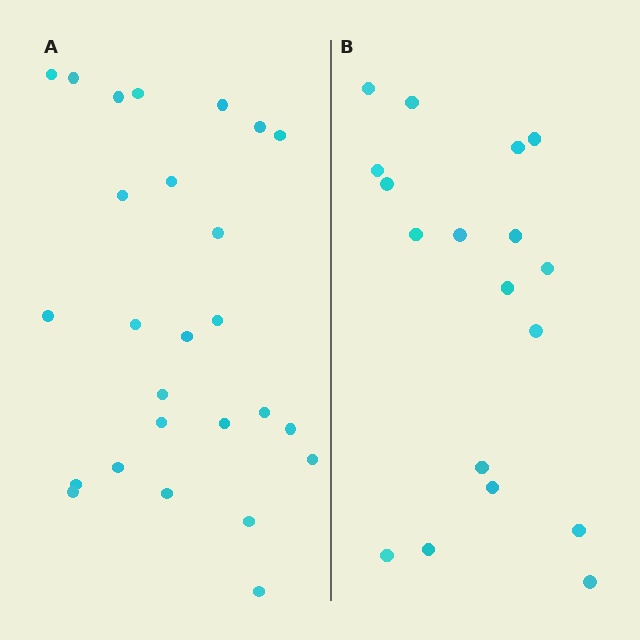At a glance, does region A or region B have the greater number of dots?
Region A (the left region) has more dots.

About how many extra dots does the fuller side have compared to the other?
Region A has roughly 8 or so more dots than region B.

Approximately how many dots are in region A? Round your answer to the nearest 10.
About 30 dots. (The exact count is 26, which rounds to 30.)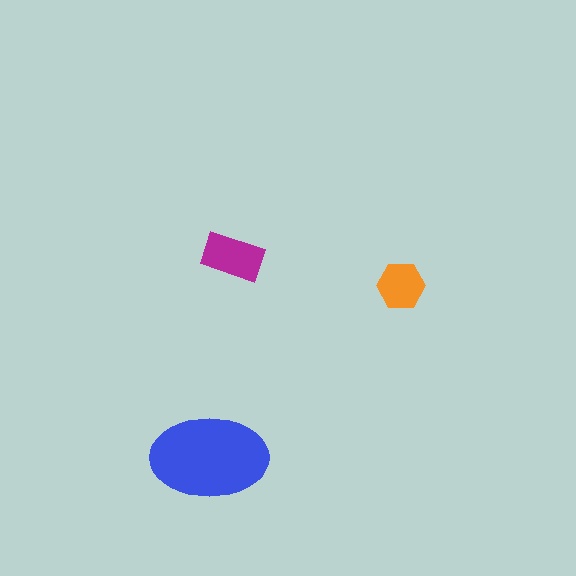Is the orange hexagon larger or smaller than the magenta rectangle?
Smaller.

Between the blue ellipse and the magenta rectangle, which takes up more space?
The blue ellipse.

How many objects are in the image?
There are 3 objects in the image.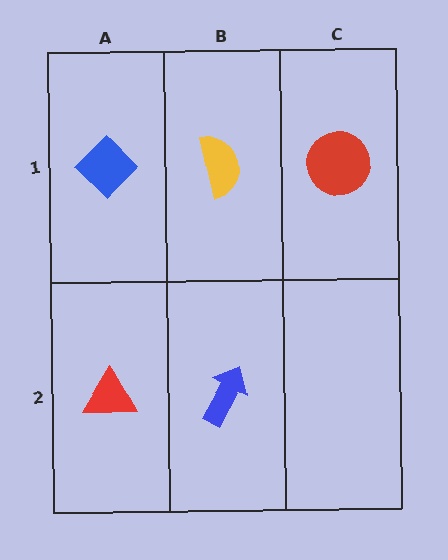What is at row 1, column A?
A blue diamond.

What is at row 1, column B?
A yellow semicircle.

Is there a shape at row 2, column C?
No, that cell is empty.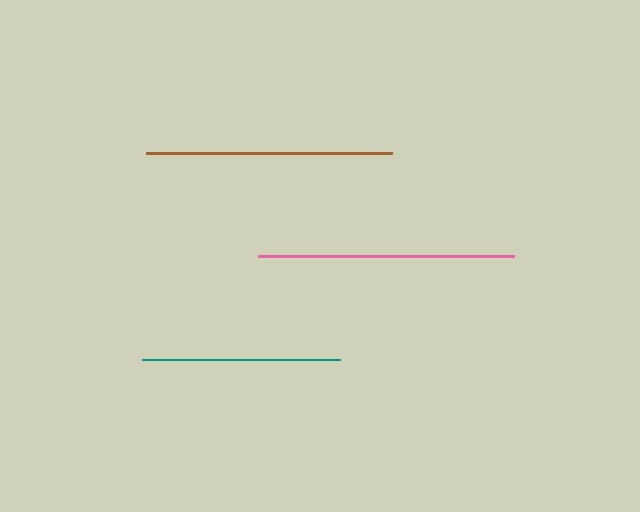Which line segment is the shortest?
The teal line is the shortest at approximately 198 pixels.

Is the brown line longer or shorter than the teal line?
The brown line is longer than the teal line.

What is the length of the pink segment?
The pink segment is approximately 256 pixels long.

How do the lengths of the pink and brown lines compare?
The pink and brown lines are approximately the same length.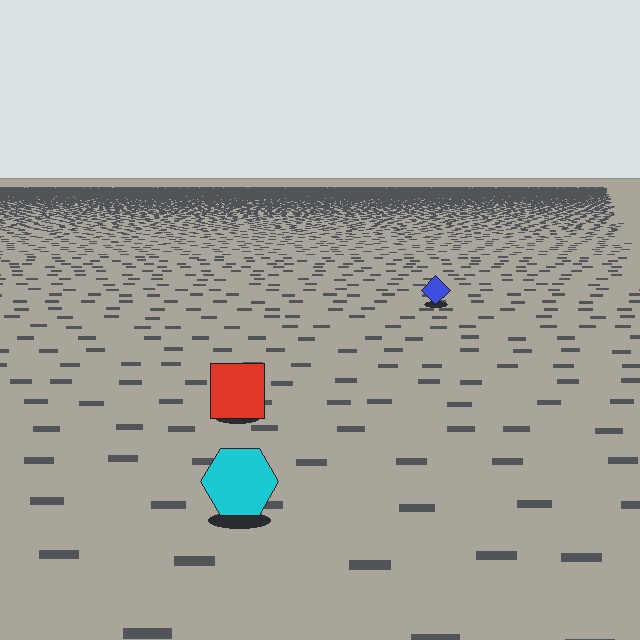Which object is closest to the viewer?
The cyan hexagon is closest. The texture marks near it are larger and more spread out.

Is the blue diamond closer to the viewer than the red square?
No. The red square is closer — you can tell from the texture gradient: the ground texture is coarser near it.